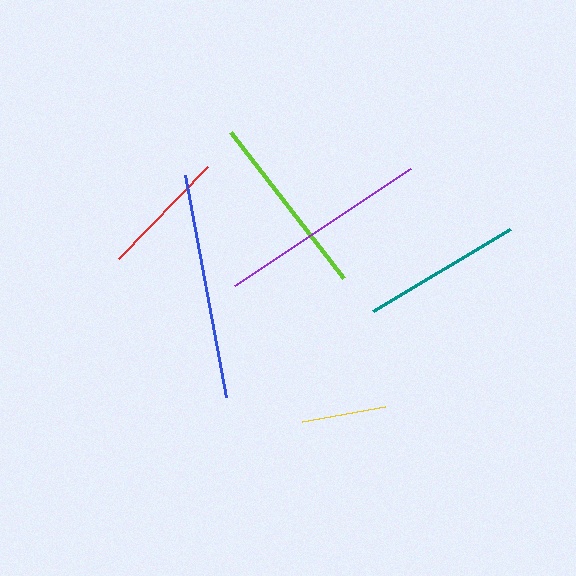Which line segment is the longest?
The blue line is the longest at approximately 226 pixels.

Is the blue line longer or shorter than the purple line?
The blue line is longer than the purple line.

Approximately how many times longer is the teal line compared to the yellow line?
The teal line is approximately 1.9 times the length of the yellow line.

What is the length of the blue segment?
The blue segment is approximately 226 pixels long.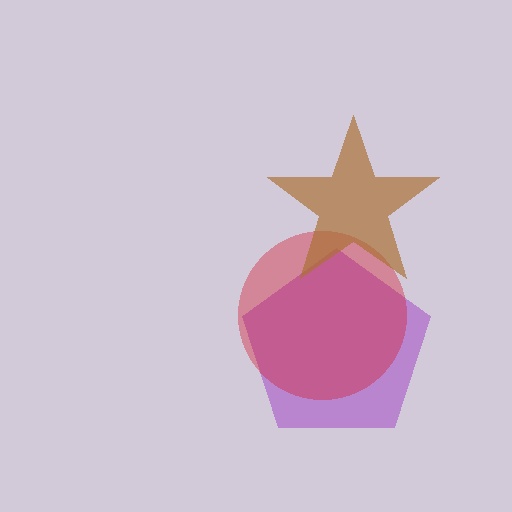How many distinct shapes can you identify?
There are 3 distinct shapes: a purple pentagon, a red circle, a brown star.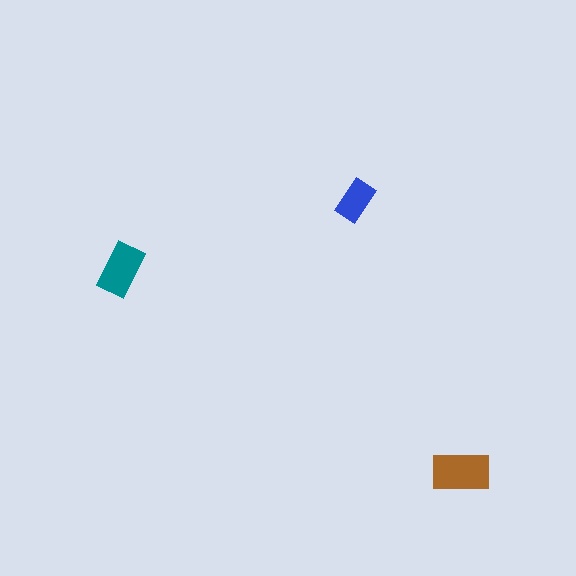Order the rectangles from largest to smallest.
the brown one, the teal one, the blue one.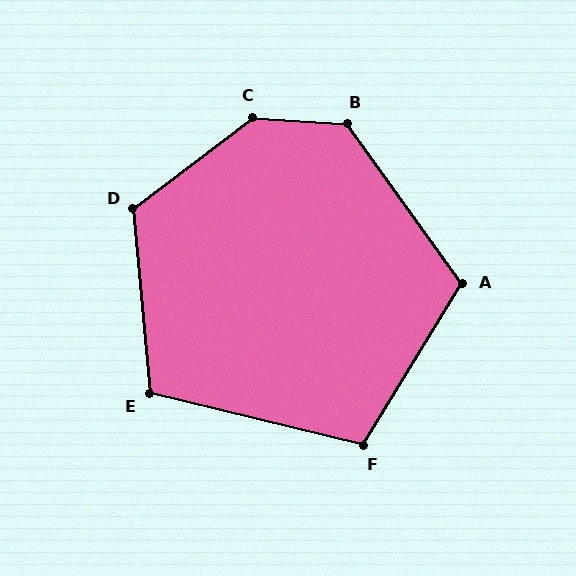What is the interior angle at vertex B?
Approximately 130 degrees (obtuse).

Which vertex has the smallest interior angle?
F, at approximately 108 degrees.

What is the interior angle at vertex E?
Approximately 109 degrees (obtuse).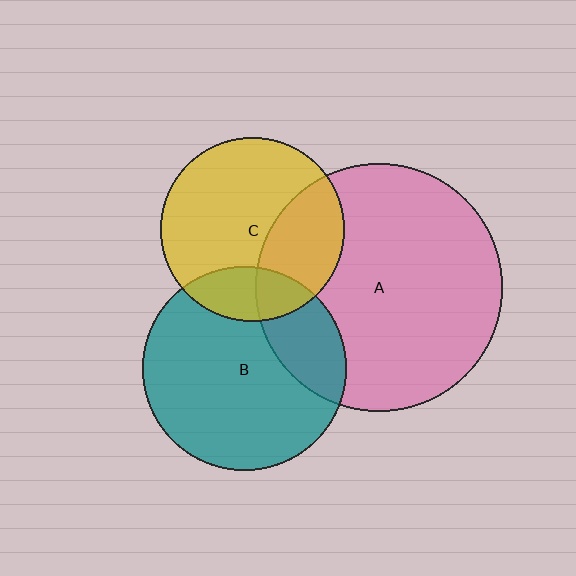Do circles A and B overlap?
Yes.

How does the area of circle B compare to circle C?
Approximately 1.2 times.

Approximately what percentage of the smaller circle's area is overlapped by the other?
Approximately 25%.